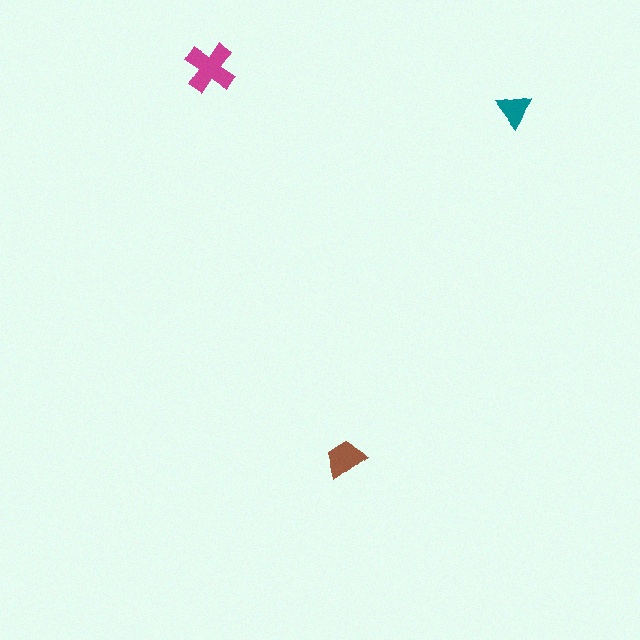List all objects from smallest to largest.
The teal triangle, the brown trapezoid, the magenta cross.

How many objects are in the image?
There are 3 objects in the image.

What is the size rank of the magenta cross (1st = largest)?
1st.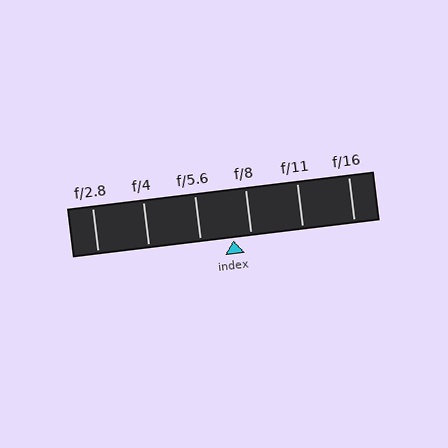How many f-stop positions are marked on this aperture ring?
There are 6 f-stop positions marked.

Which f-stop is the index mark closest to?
The index mark is closest to f/8.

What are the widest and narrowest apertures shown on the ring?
The widest aperture shown is f/2.8 and the narrowest is f/16.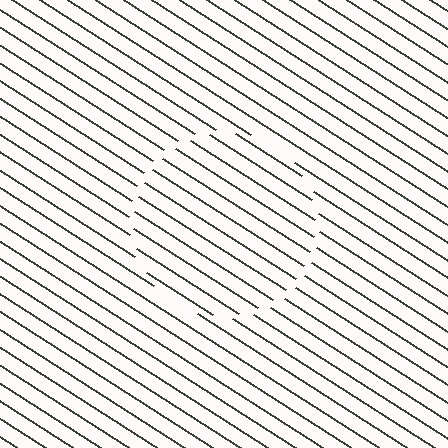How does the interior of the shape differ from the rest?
The interior of the shape contains the same grating, shifted by half a period — the contour is defined by the phase discontinuity where line-ends from the inner and outer gratings abut.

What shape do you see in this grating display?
An illusory circle. The interior of the shape contains the same grating, shifted by half a period — the contour is defined by the phase discontinuity where line-ends from the inner and outer gratings abut.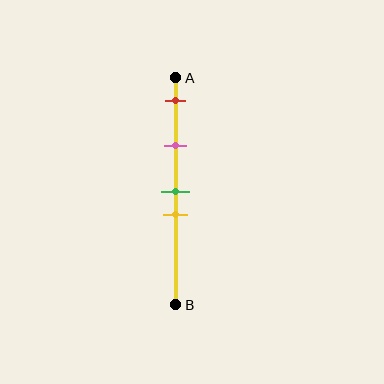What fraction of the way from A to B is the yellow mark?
The yellow mark is approximately 60% (0.6) of the way from A to B.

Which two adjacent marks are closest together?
The green and yellow marks are the closest adjacent pair.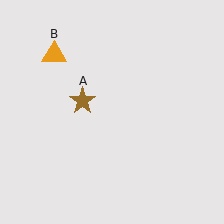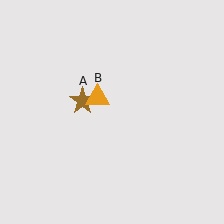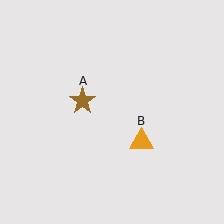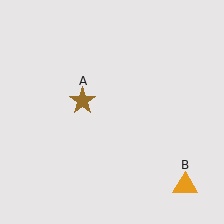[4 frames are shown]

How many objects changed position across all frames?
1 object changed position: orange triangle (object B).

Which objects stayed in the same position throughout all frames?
Brown star (object A) remained stationary.